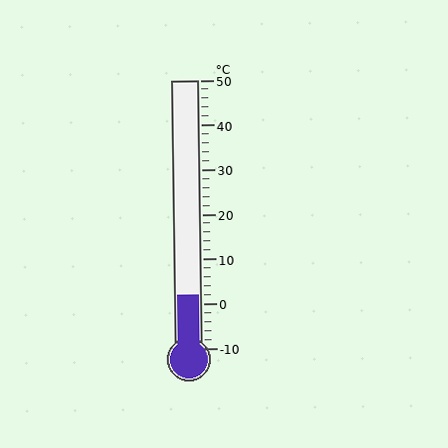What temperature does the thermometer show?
The thermometer shows approximately 2°C.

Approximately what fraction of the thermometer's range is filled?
The thermometer is filled to approximately 20% of its range.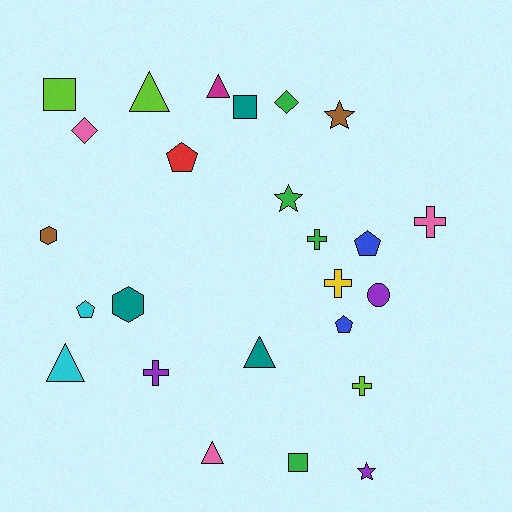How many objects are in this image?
There are 25 objects.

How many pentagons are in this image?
There are 4 pentagons.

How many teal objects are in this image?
There are 3 teal objects.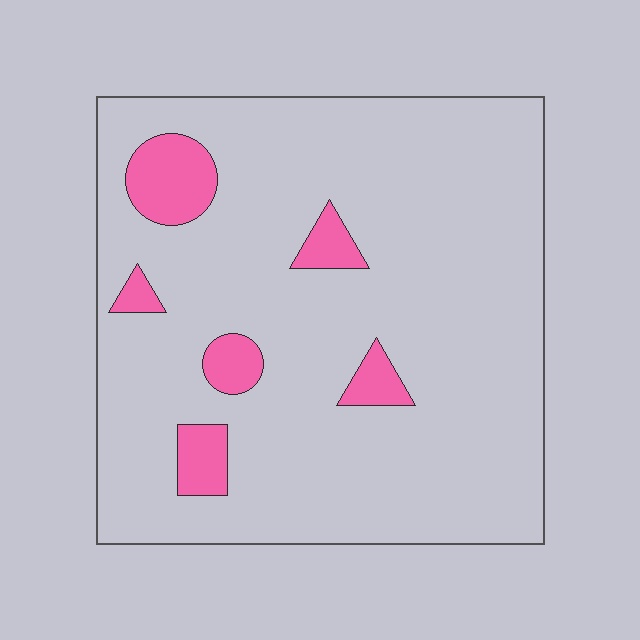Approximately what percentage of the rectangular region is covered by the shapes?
Approximately 10%.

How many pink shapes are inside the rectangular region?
6.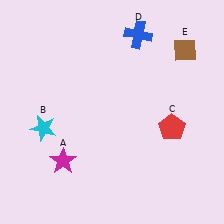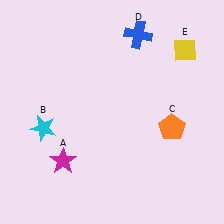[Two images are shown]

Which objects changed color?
C changed from red to orange. E changed from brown to yellow.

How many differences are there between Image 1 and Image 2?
There are 2 differences between the two images.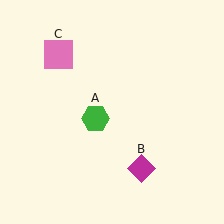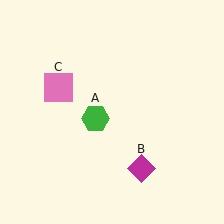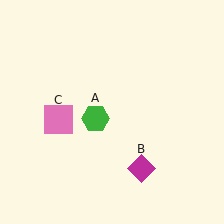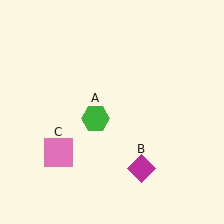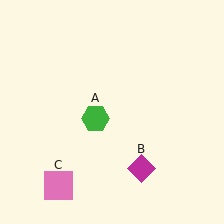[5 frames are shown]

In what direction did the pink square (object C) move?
The pink square (object C) moved down.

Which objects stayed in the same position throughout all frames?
Green hexagon (object A) and magenta diamond (object B) remained stationary.